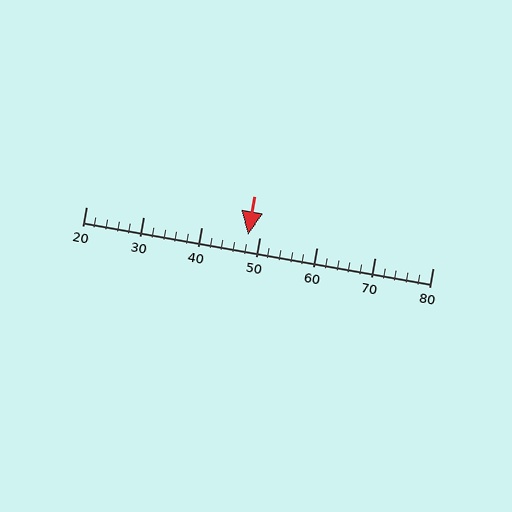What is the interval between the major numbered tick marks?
The major tick marks are spaced 10 units apart.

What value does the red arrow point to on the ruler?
The red arrow points to approximately 48.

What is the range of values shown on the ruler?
The ruler shows values from 20 to 80.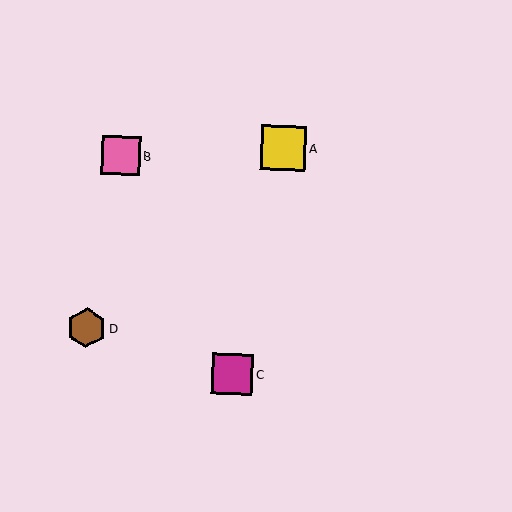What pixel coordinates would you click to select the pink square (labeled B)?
Click at (121, 155) to select the pink square B.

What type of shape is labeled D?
Shape D is a brown hexagon.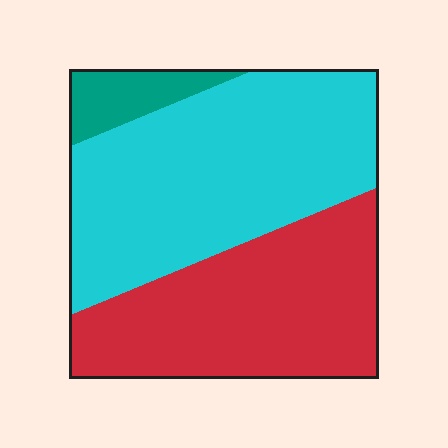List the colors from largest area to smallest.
From largest to smallest: cyan, red, teal.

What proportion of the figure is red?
Red covers around 40% of the figure.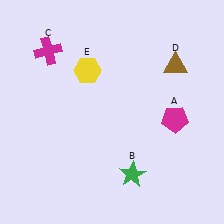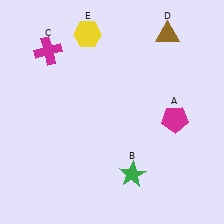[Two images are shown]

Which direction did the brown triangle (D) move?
The brown triangle (D) moved up.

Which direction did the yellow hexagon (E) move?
The yellow hexagon (E) moved up.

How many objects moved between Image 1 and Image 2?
2 objects moved between the two images.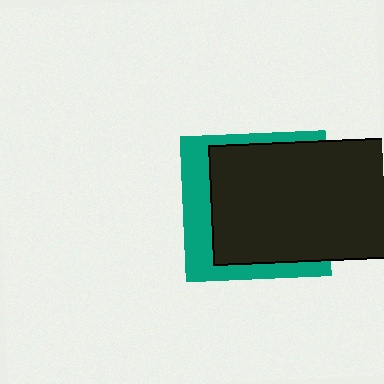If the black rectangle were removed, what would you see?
You would see the complete teal square.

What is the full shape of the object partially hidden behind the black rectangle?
The partially hidden object is a teal square.